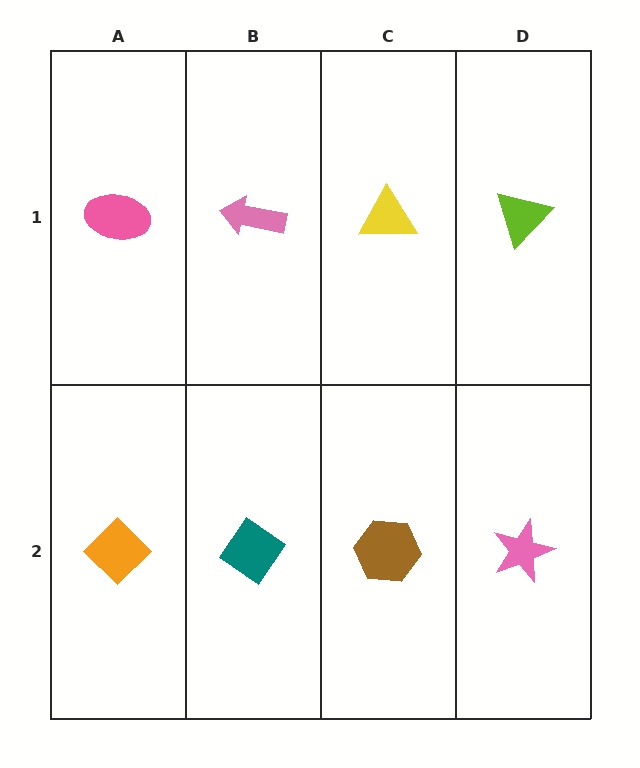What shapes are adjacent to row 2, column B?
A pink arrow (row 1, column B), an orange diamond (row 2, column A), a brown hexagon (row 2, column C).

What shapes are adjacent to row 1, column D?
A pink star (row 2, column D), a yellow triangle (row 1, column C).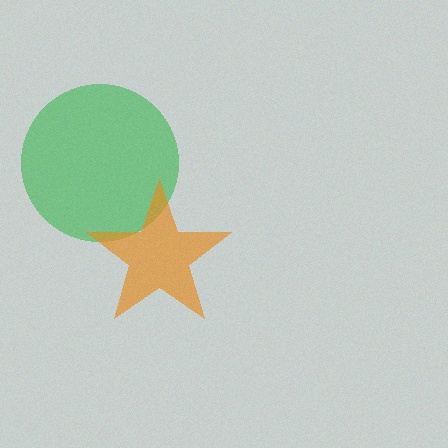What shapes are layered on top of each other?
The layered shapes are: a green circle, an orange star.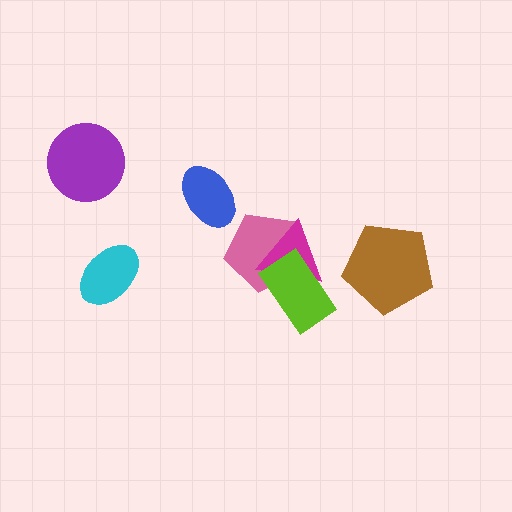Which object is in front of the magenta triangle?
The lime rectangle is in front of the magenta triangle.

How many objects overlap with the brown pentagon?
0 objects overlap with the brown pentagon.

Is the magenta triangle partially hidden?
Yes, it is partially covered by another shape.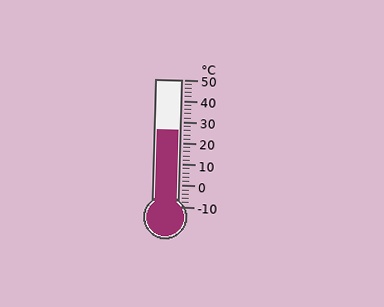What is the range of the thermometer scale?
The thermometer scale ranges from -10°C to 50°C.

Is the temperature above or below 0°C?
The temperature is above 0°C.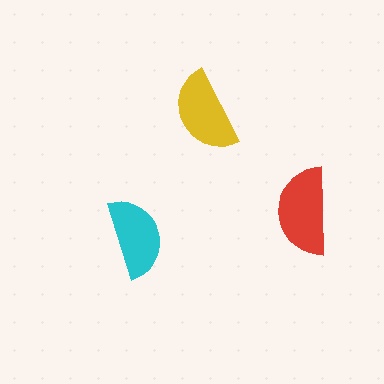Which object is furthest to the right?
The red semicircle is rightmost.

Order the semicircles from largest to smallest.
the red one, the yellow one, the cyan one.